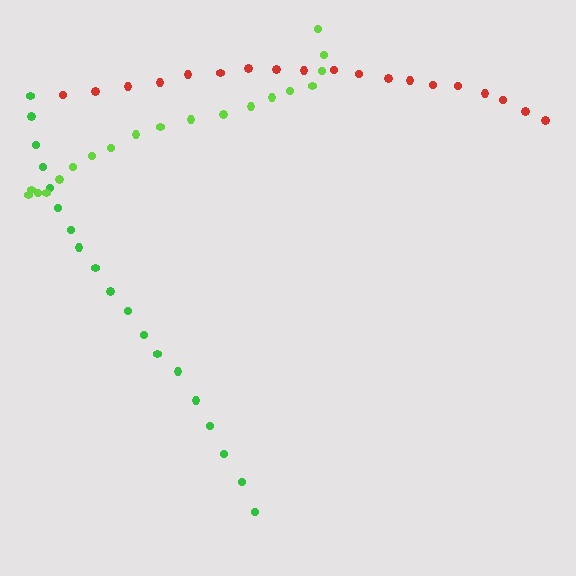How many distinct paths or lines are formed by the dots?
There are 3 distinct paths.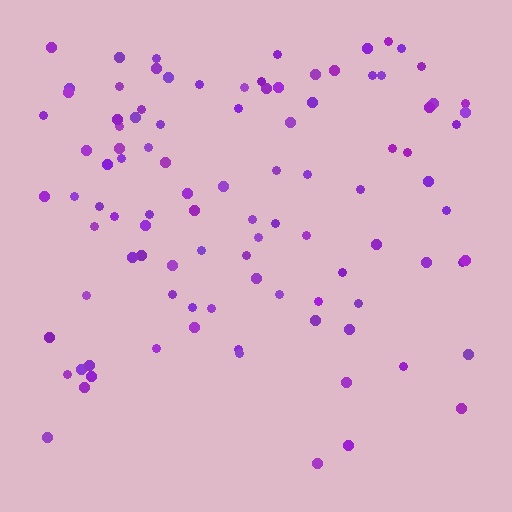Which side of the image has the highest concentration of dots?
The top.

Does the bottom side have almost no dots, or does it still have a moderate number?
Still a moderate number, just noticeably fewer than the top.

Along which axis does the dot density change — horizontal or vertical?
Vertical.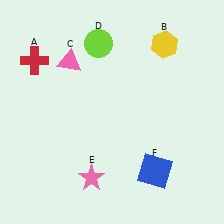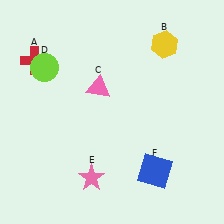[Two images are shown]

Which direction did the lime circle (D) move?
The lime circle (D) moved left.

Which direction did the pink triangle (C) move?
The pink triangle (C) moved right.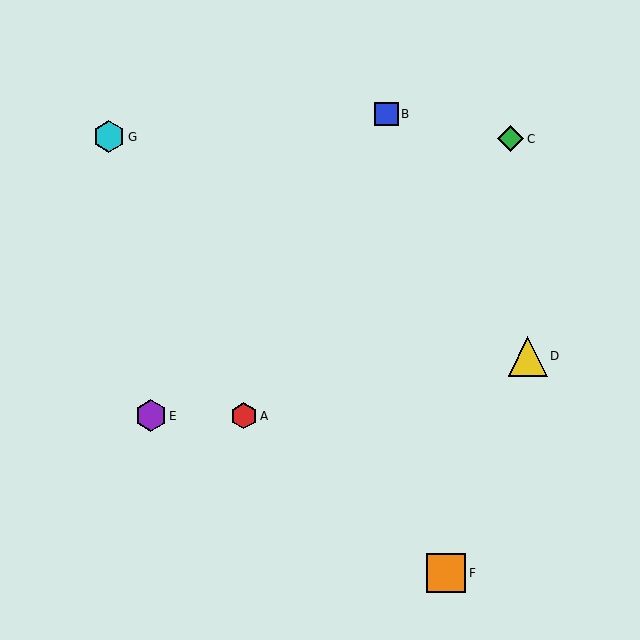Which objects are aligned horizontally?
Objects A, E are aligned horizontally.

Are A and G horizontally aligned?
No, A is at y≈416 and G is at y≈137.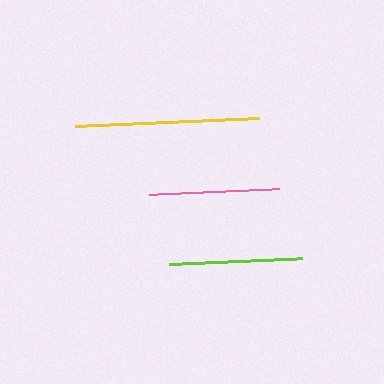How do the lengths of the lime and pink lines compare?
The lime and pink lines are approximately the same length.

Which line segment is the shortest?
The pink line is the shortest at approximately 131 pixels.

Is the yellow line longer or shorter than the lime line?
The yellow line is longer than the lime line.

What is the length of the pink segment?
The pink segment is approximately 131 pixels long.